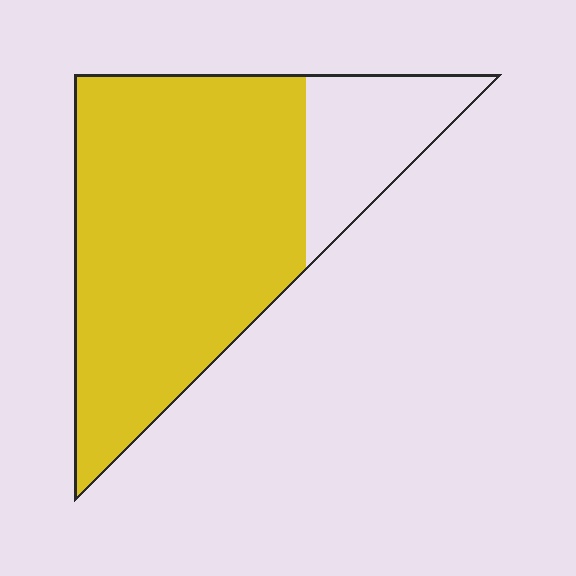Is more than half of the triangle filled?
Yes.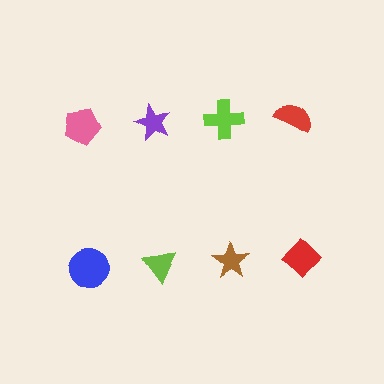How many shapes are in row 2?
4 shapes.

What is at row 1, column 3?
A lime cross.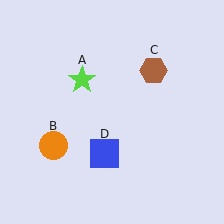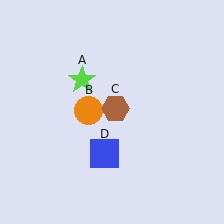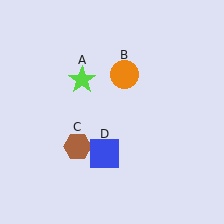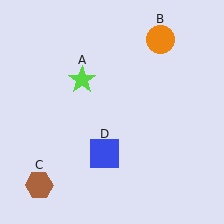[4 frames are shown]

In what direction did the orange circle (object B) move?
The orange circle (object B) moved up and to the right.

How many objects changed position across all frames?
2 objects changed position: orange circle (object B), brown hexagon (object C).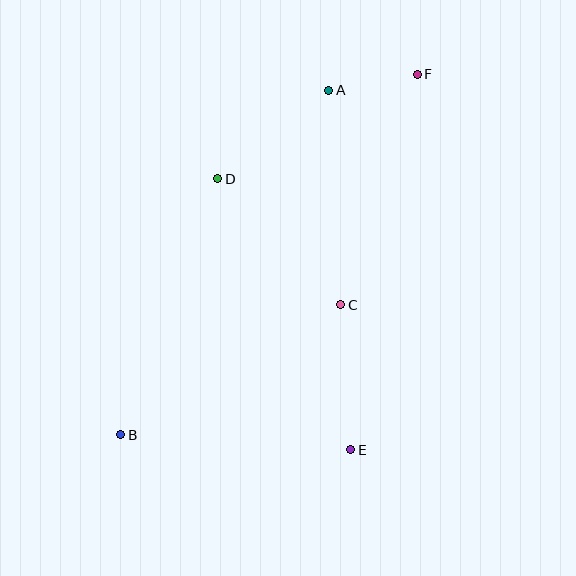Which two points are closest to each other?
Points A and F are closest to each other.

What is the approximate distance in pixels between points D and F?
The distance between D and F is approximately 225 pixels.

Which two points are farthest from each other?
Points B and F are farthest from each other.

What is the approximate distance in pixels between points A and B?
The distance between A and B is approximately 403 pixels.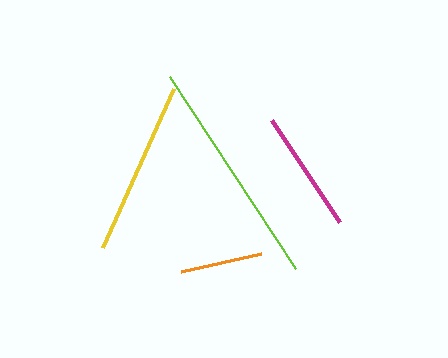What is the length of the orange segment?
The orange segment is approximately 82 pixels long.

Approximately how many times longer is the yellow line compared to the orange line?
The yellow line is approximately 2.1 times the length of the orange line.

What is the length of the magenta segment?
The magenta segment is approximately 122 pixels long.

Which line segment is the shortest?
The orange line is the shortest at approximately 82 pixels.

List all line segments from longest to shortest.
From longest to shortest: lime, yellow, magenta, orange.